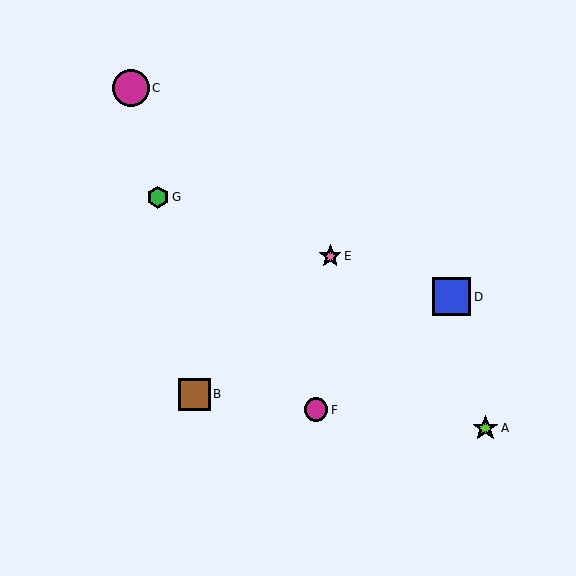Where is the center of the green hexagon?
The center of the green hexagon is at (158, 197).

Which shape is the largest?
The blue square (labeled D) is the largest.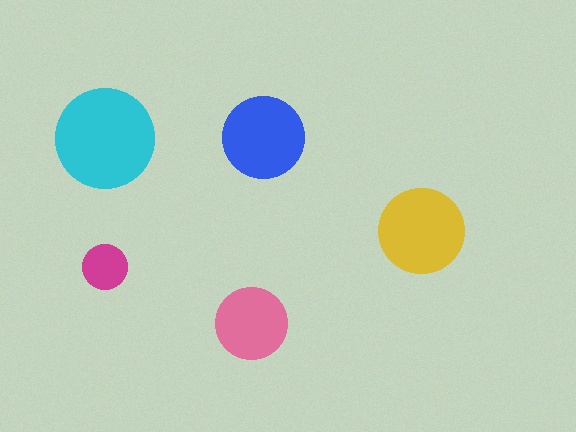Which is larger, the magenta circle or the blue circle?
The blue one.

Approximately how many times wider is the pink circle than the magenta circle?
About 1.5 times wider.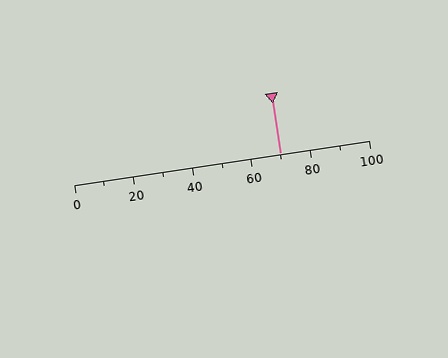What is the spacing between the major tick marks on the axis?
The major ticks are spaced 20 apart.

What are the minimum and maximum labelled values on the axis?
The axis runs from 0 to 100.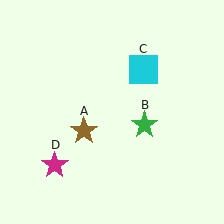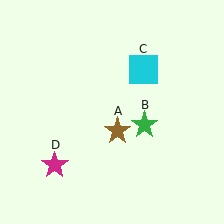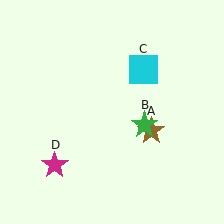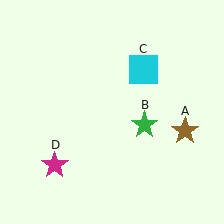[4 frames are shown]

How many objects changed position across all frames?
1 object changed position: brown star (object A).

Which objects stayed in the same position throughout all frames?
Green star (object B) and cyan square (object C) and magenta star (object D) remained stationary.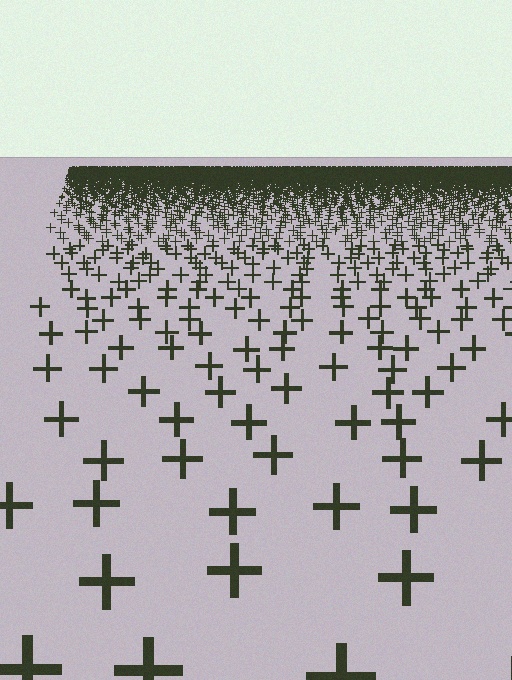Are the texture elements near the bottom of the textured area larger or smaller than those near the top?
Larger. Near the bottom, elements are closer to the viewer and appear at a bigger on-screen size.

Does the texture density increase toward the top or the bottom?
Density increases toward the top.